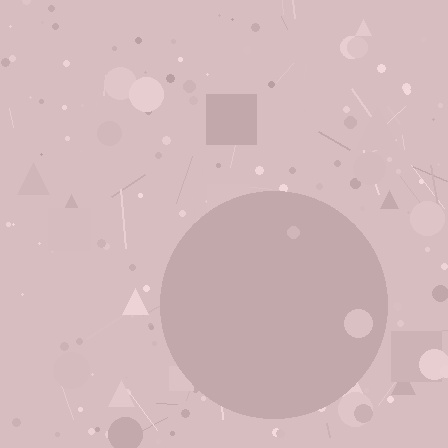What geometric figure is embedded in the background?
A circle is embedded in the background.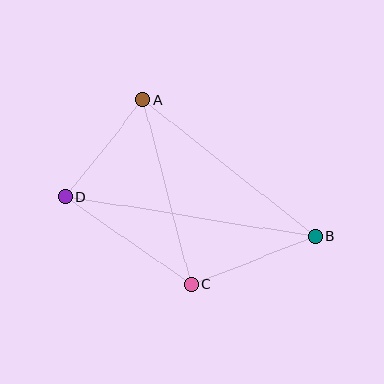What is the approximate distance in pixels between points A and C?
The distance between A and C is approximately 190 pixels.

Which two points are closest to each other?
Points A and D are closest to each other.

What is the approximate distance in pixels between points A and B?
The distance between A and B is approximately 220 pixels.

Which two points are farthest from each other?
Points B and D are farthest from each other.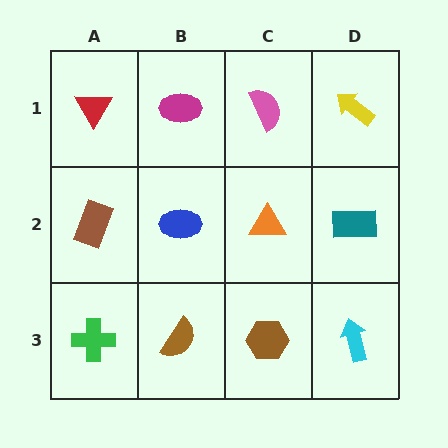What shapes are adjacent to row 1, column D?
A teal rectangle (row 2, column D), a pink semicircle (row 1, column C).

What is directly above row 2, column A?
A red triangle.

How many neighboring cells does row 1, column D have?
2.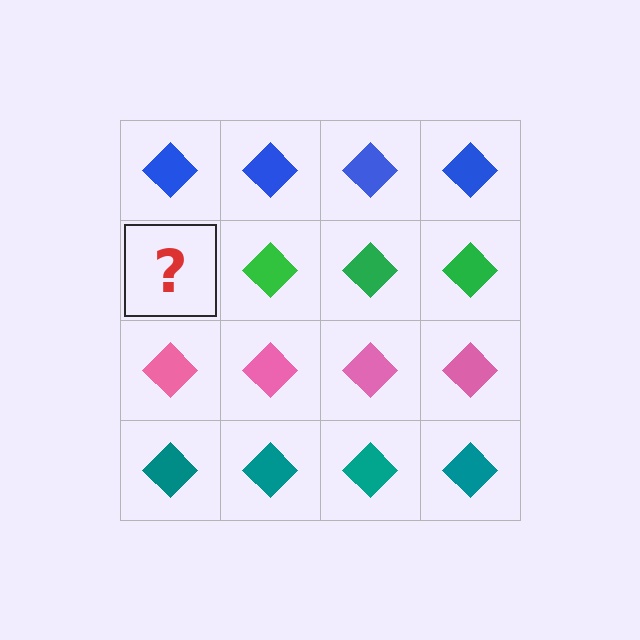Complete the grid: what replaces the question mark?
The question mark should be replaced with a green diamond.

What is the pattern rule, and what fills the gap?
The rule is that each row has a consistent color. The gap should be filled with a green diamond.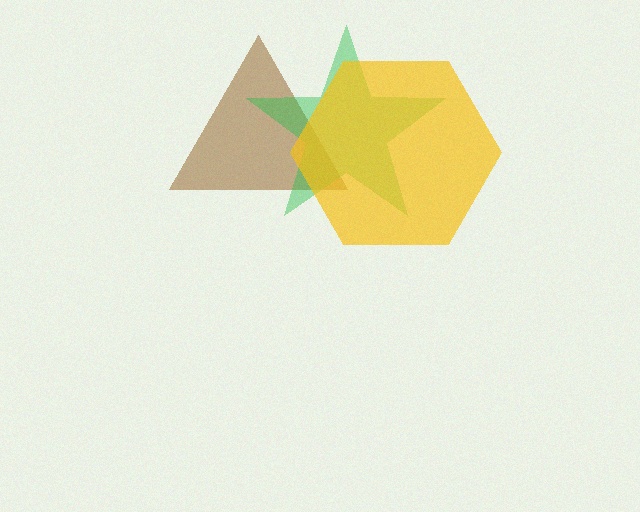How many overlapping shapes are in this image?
There are 3 overlapping shapes in the image.